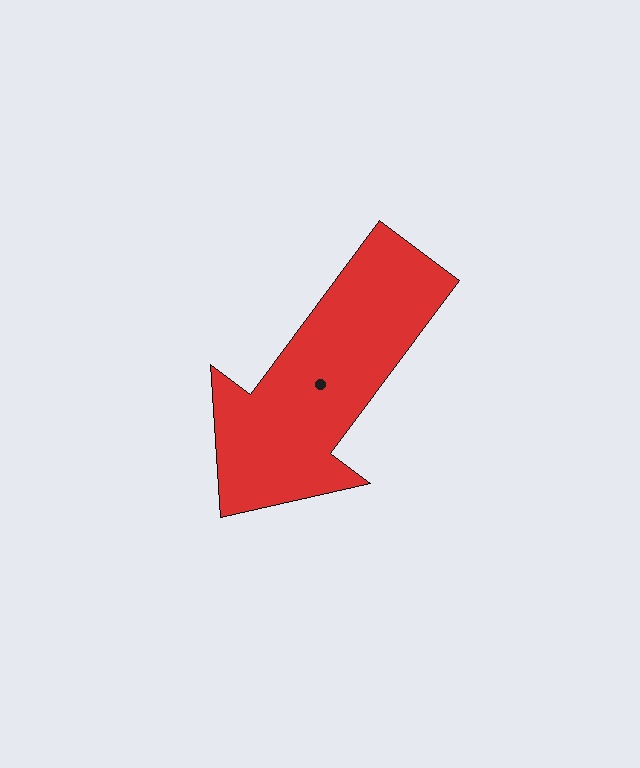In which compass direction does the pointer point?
Southwest.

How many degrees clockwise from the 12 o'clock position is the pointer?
Approximately 217 degrees.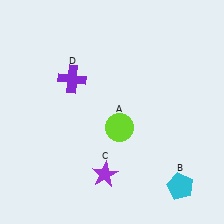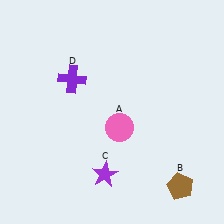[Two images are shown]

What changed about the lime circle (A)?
In Image 1, A is lime. In Image 2, it changed to pink.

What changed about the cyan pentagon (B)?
In Image 1, B is cyan. In Image 2, it changed to brown.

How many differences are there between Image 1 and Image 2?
There are 2 differences between the two images.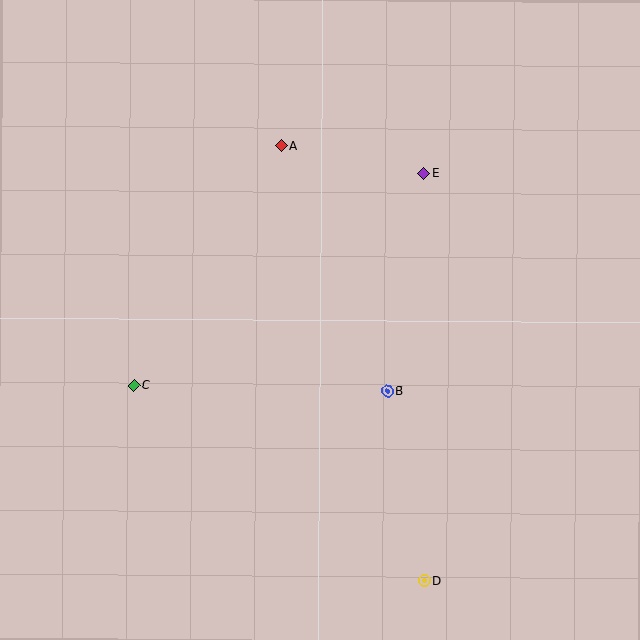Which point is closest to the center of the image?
Point B at (388, 391) is closest to the center.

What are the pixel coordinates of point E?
Point E is at (424, 173).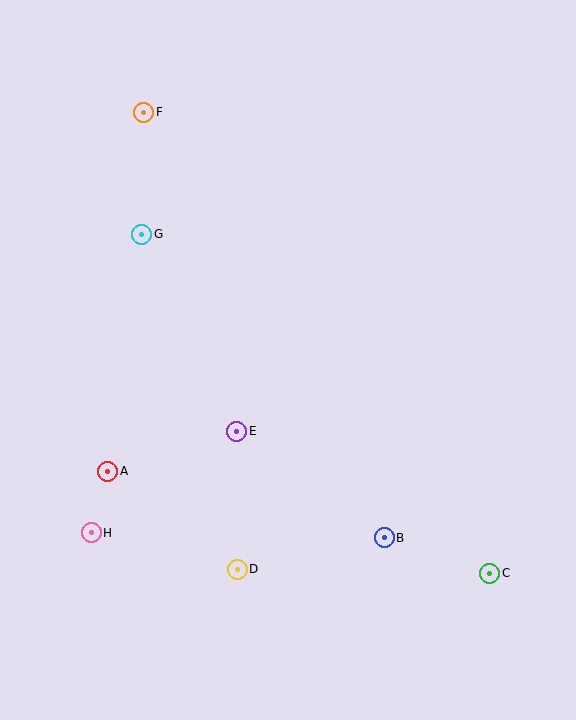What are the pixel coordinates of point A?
Point A is at (108, 471).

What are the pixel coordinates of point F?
Point F is at (143, 112).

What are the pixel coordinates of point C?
Point C is at (490, 573).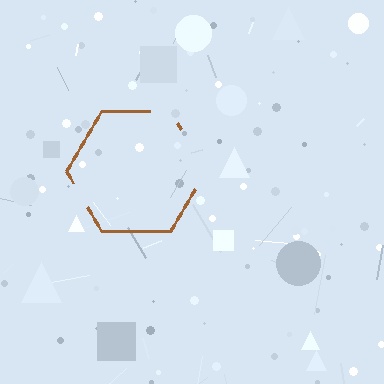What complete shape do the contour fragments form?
The contour fragments form a hexagon.